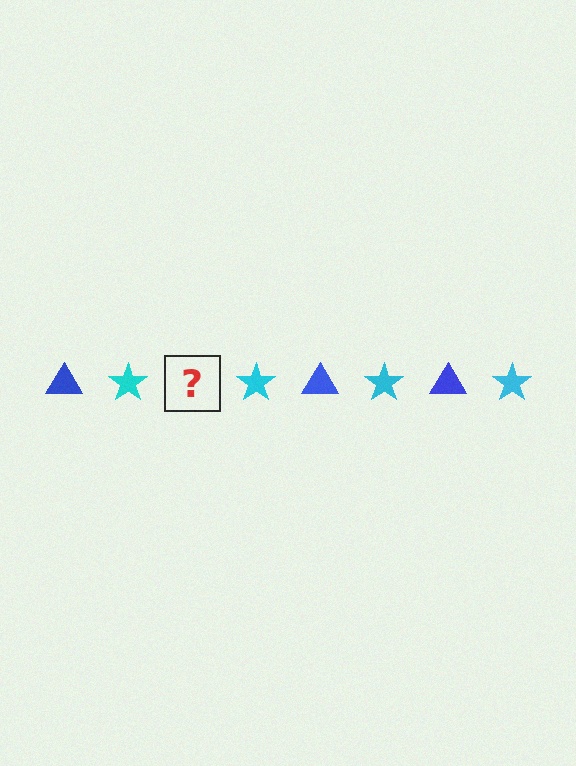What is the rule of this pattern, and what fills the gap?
The rule is that the pattern alternates between blue triangle and cyan star. The gap should be filled with a blue triangle.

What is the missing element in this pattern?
The missing element is a blue triangle.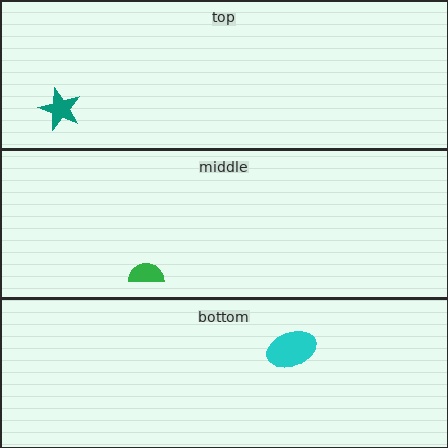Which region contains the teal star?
The top region.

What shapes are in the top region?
The teal star.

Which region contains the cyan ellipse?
The bottom region.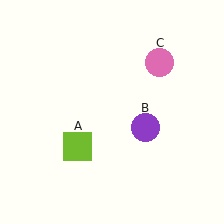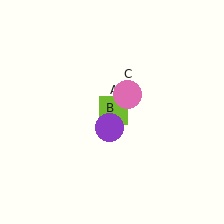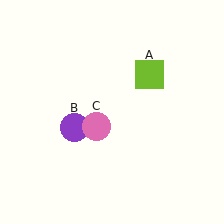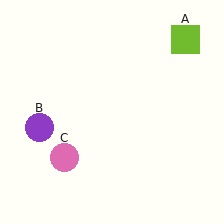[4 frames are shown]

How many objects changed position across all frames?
3 objects changed position: lime square (object A), purple circle (object B), pink circle (object C).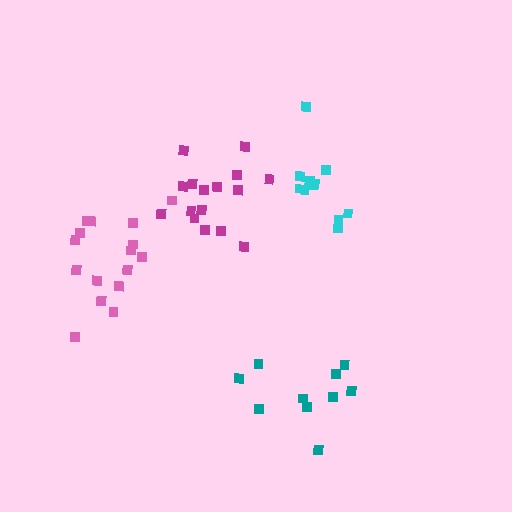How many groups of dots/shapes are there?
There are 4 groups.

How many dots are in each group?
Group 1: 11 dots, Group 2: 10 dots, Group 3: 16 dots, Group 4: 16 dots (53 total).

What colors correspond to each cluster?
The clusters are colored: cyan, teal, magenta, pink.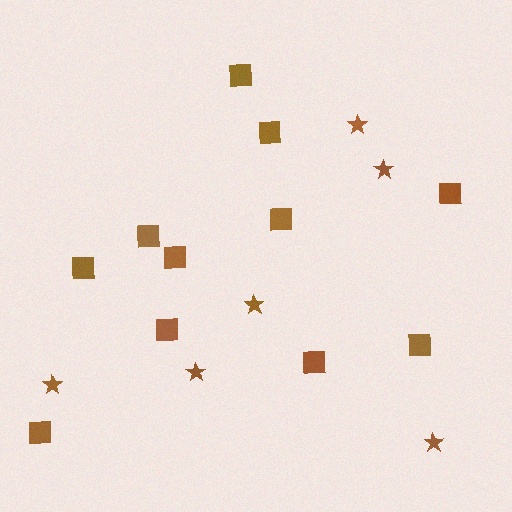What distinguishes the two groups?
There are 2 groups: one group of squares (11) and one group of stars (6).